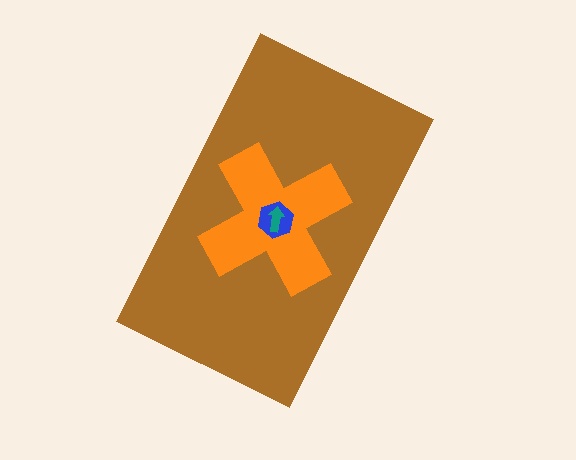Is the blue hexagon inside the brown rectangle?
Yes.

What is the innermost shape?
The teal arrow.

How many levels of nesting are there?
4.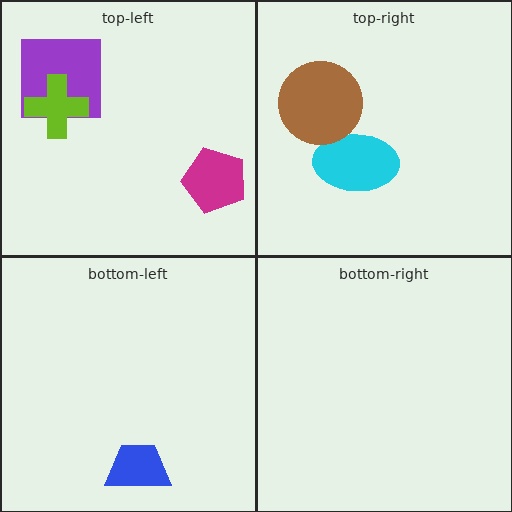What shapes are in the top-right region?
The cyan ellipse, the brown circle.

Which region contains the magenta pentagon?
The top-left region.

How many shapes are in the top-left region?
3.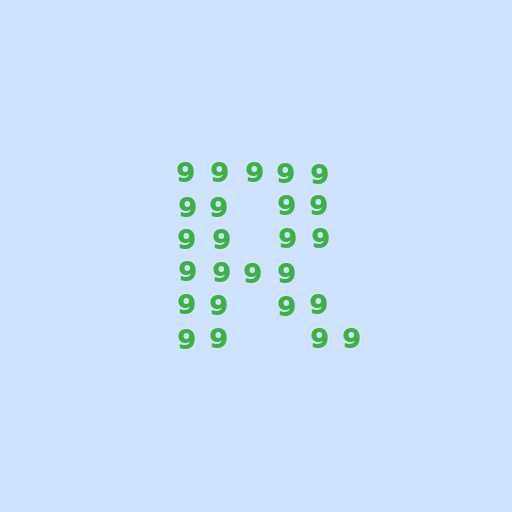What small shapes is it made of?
It is made of small digit 9's.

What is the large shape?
The large shape is the letter R.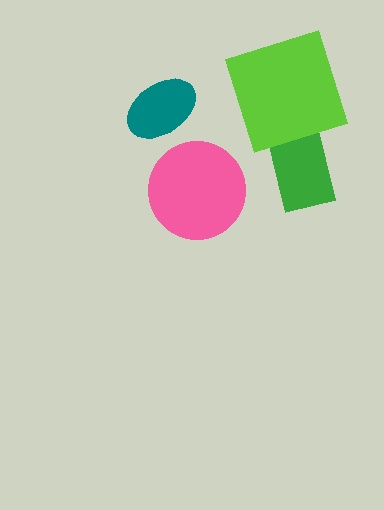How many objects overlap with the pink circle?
0 objects overlap with the pink circle.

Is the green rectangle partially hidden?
Yes, it is partially covered by another shape.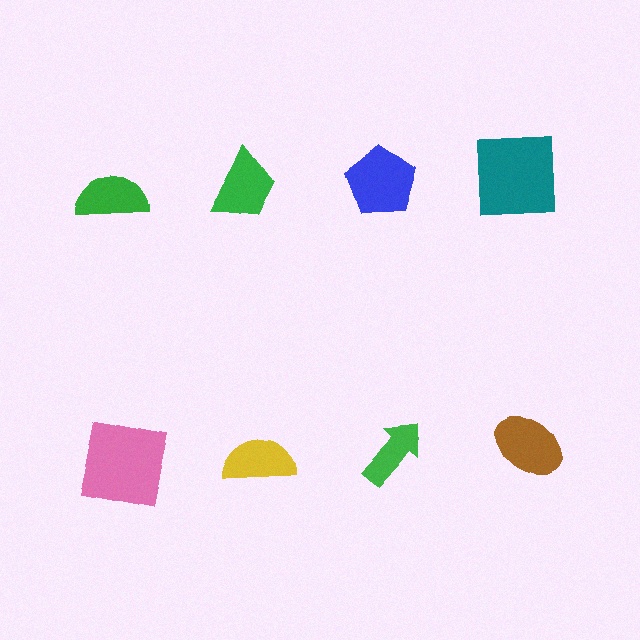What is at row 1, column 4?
A teal square.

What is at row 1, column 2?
A green trapezoid.